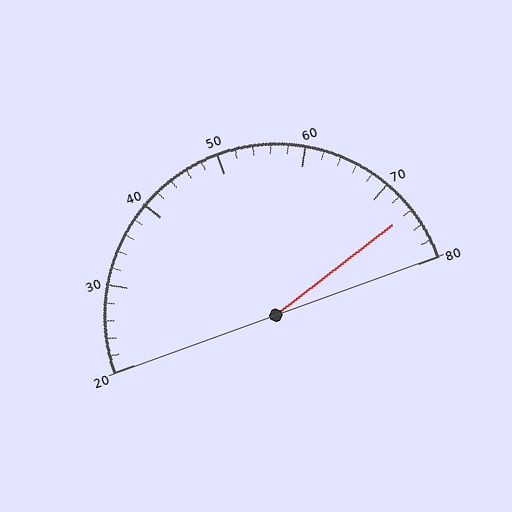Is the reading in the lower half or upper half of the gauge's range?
The reading is in the upper half of the range (20 to 80).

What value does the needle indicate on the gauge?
The needle indicates approximately 74.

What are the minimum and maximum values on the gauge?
The gauge ranges from 20 to 80.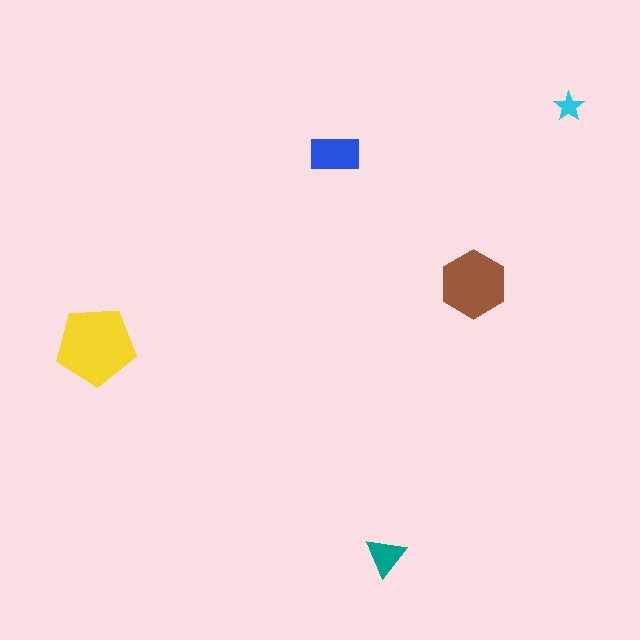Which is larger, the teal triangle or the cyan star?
The teal triangle.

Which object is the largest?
The yellow pentagon.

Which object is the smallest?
The cyan star.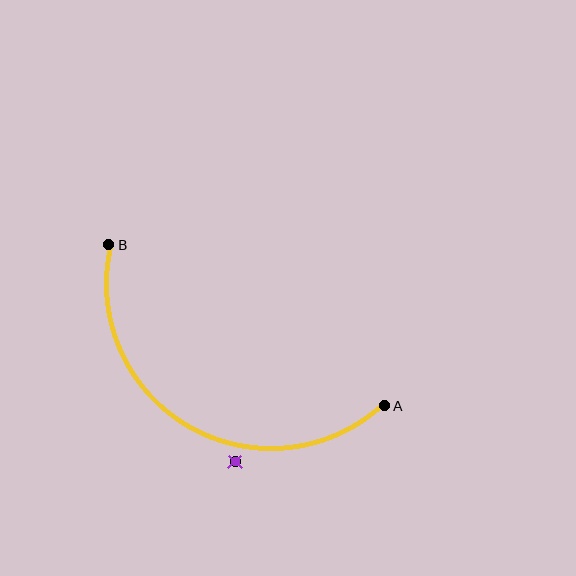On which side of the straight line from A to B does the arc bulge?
The arc bulges below the straight line connecting A and B.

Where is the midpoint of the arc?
The arc midpoint is the point on the curve farthest from the straight line joining A and B. It sits below that line.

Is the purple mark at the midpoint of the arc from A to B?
No — the purple mark does not lie on the arc at all. It sits slightly outside the curve.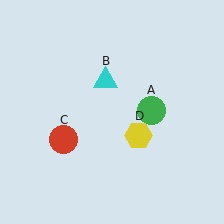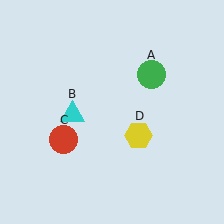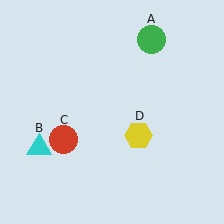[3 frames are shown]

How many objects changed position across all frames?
2 objects changed position: green circle (object A), cyan triangle (object B).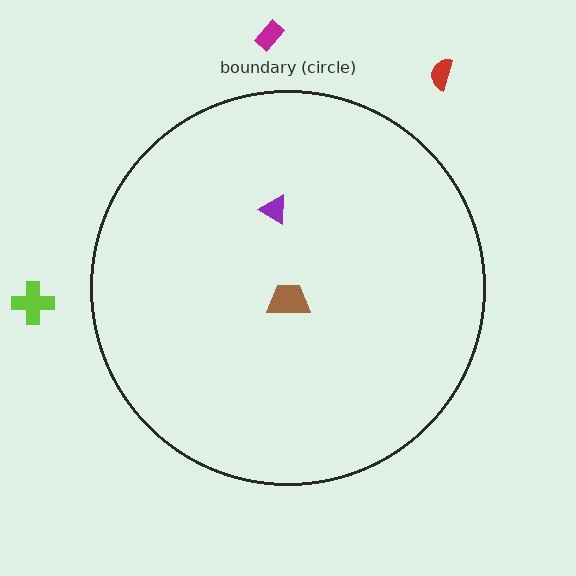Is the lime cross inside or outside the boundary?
Outside.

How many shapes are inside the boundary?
2 inside, 3 outside.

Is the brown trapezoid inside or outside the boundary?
Inside.